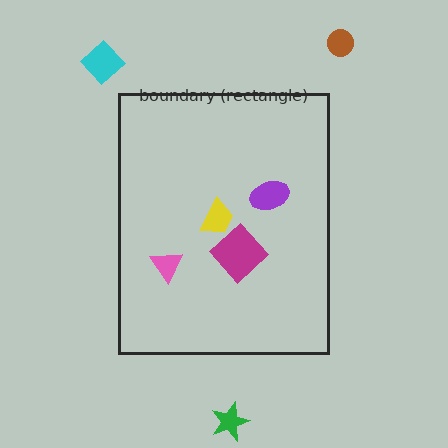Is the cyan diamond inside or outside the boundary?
Outside.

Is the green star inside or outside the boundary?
Outside.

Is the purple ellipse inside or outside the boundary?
Inside.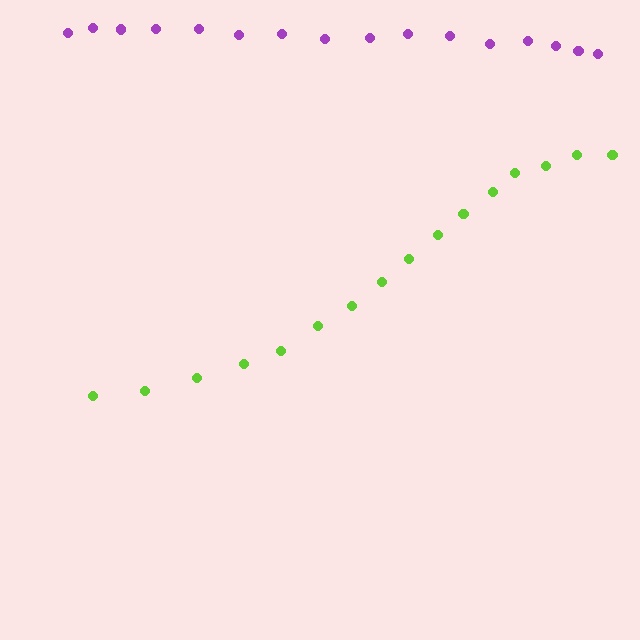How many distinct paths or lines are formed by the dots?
There are 2 distinct paths.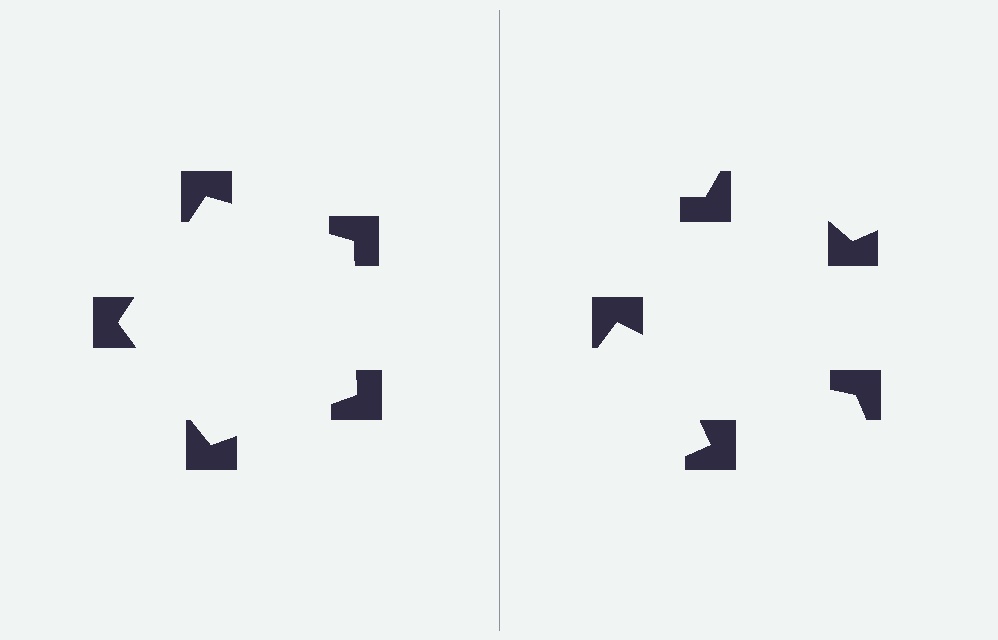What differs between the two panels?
The notched squares are positioned identically on both sides; only the wedge orientations differ. On the left they align to a pentagon; on the right they are misaligned.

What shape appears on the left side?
An illusory pentagon.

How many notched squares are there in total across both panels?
10 — 5 on each side.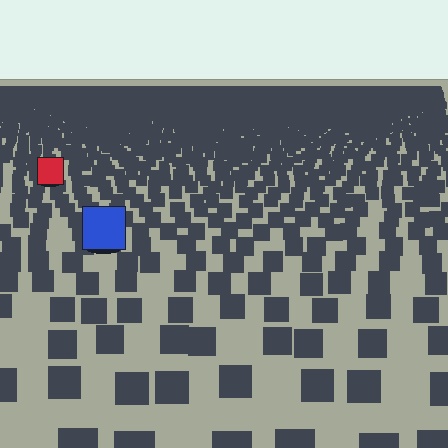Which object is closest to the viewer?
The blue square is closest. The texture marks near it are larger and more spread out.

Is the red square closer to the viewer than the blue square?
No. The blue square is closer — you can tell from the texture gradient: the ground texture is coarser near it.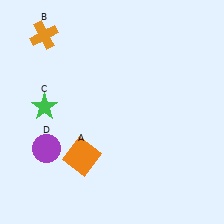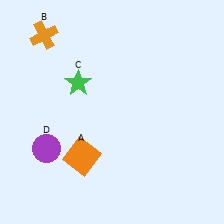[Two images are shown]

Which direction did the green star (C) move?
The green star (C) moved right.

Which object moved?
The green star (C) moved right.